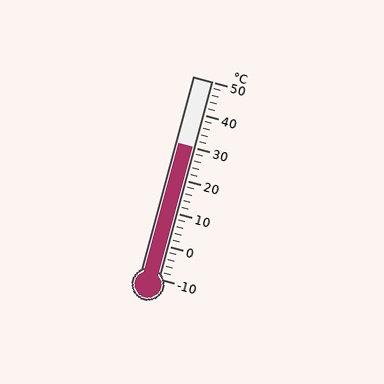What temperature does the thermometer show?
The thermometer shows approximately 30°C.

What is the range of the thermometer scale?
The thermometer scale ranges from -10°C to 50°C.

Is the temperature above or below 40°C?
The temperature is below 40°C.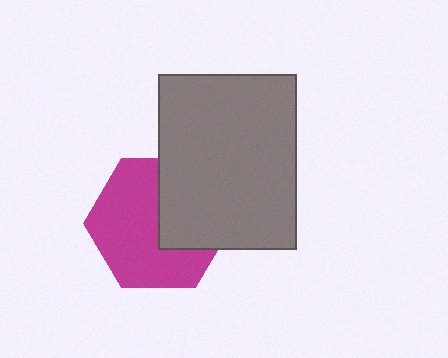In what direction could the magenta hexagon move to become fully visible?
The magenta hexagon could move left. That would shift it out from behind the gray rectangle entirely.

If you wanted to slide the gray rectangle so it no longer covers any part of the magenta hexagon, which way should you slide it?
Slide it right — that is the most direct way to separate the two shapes.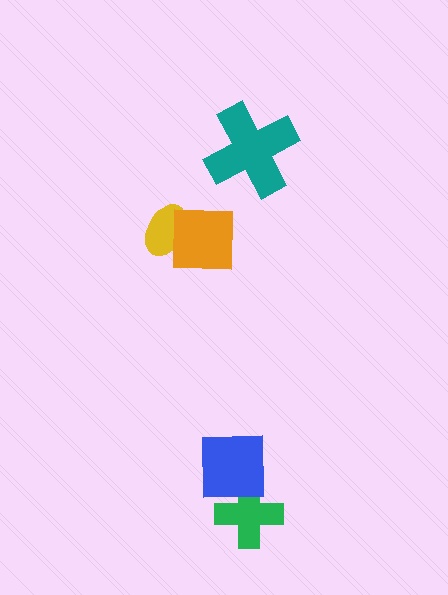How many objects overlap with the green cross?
1 object overlaps with the green cross.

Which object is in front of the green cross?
The blue square is in front of the green cross.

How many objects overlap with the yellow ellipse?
1 object overlaps with the yellow ellipse.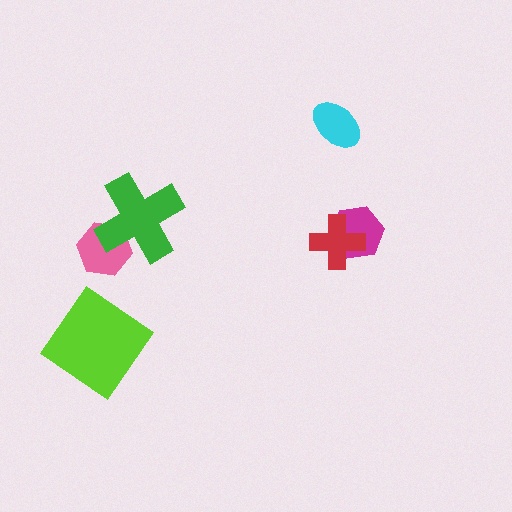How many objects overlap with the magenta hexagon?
1 object overlaps with the magenta hexagon.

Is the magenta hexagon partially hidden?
Yes, it is partially covered by another shape.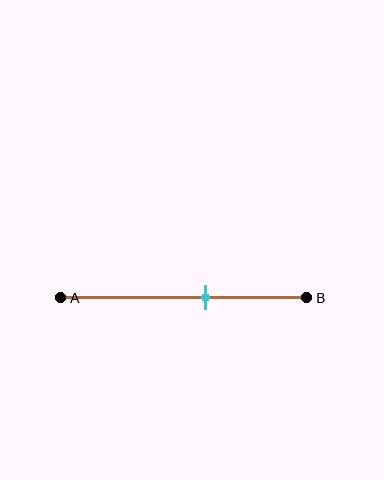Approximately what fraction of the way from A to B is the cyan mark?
The cyan mark is approximately 60% of the way from A to B.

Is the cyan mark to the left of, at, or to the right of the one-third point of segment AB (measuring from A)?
The cyan mark is to the right of the one-third point of segment AB.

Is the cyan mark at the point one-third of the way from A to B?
No, the mark is at about 60% from A, not at the 33% one-third point.